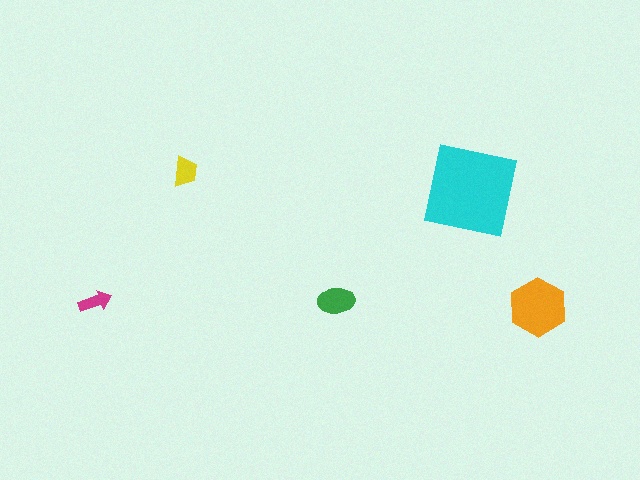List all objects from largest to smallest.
The cyan square, the orange hexagon, the green ellipse, the yellow trapezoid, the magenta arrow.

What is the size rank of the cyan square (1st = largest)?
1st.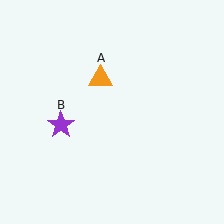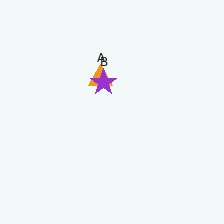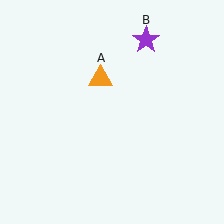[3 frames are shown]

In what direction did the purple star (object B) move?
The purple star (object B) moved up and to the right.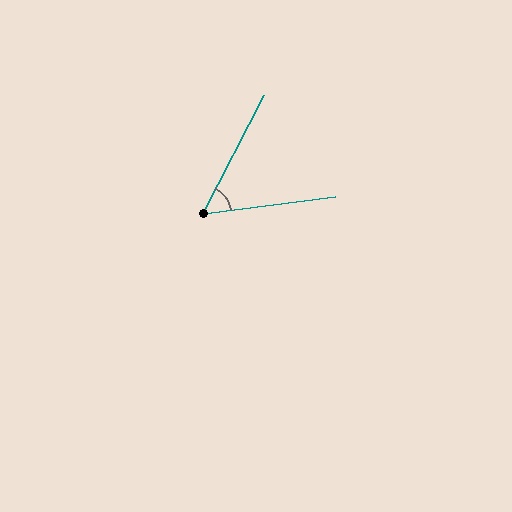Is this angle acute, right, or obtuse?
It is acute.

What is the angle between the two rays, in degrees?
Approximately 56 degrees.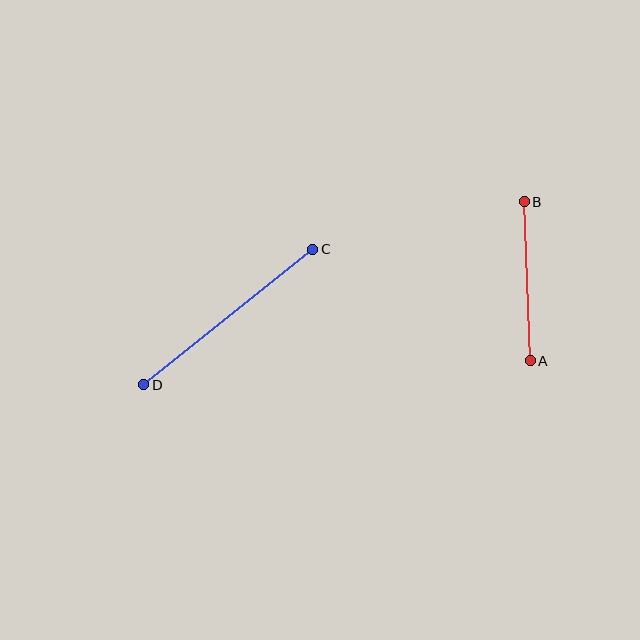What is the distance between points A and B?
The distance is approximately 159 pixels.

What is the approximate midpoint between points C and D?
The midpoint is at approximately (228, 317) pixels.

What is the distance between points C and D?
The distance is approximately 216 pixels.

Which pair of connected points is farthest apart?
Points C and D are farthest apart.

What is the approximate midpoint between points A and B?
The midpoint is at approximately (527, 281) pixels.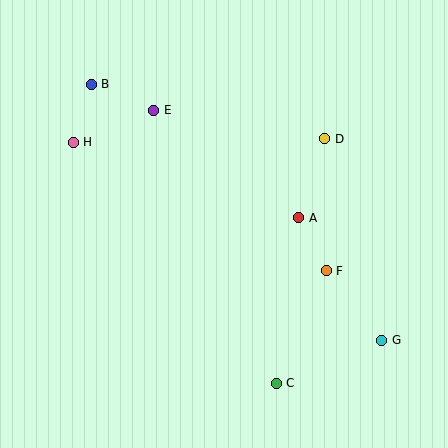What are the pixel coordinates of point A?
Point A is at (299, 218).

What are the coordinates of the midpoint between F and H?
The midpoint between F and H is at (200, 207).